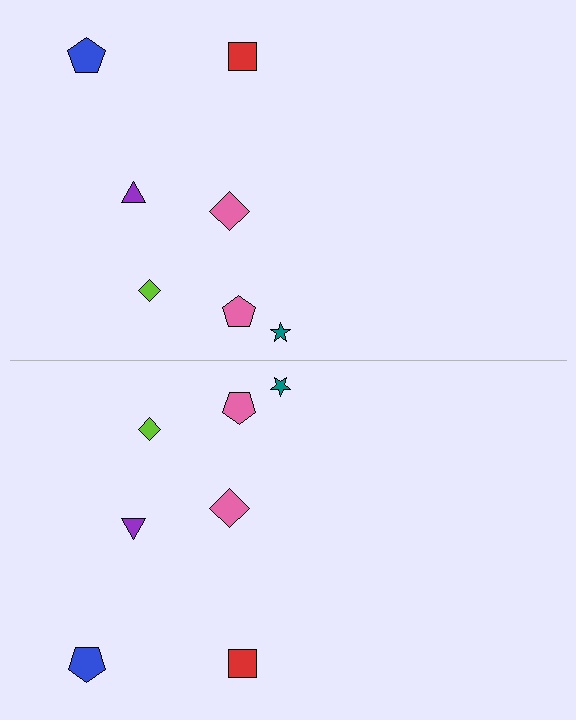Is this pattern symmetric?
Yes, this pattern has bilateral (reflection) symmetry.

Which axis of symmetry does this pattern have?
The pattern has a horizontal axis of symmetry running through the center of the image.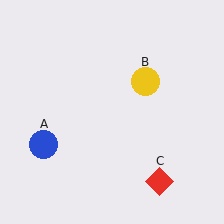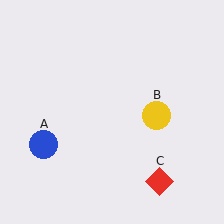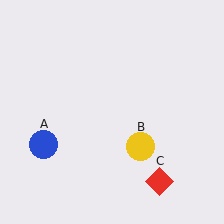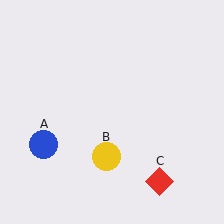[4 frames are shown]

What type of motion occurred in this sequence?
The yellow circle (object B) rotated clockwise around the center of the scene.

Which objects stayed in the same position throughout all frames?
Blue circle (object A) and red diamond (object C) remained stationary.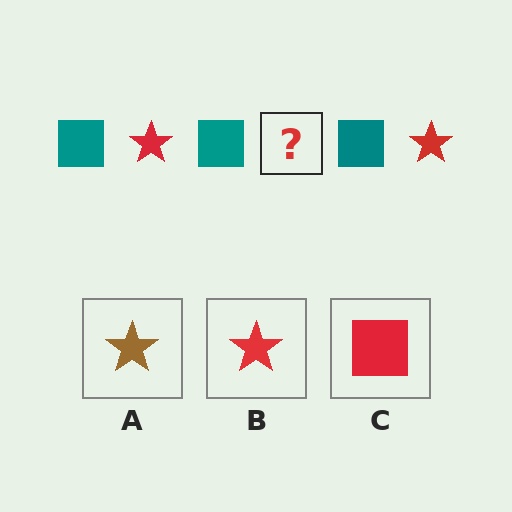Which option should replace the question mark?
Option B.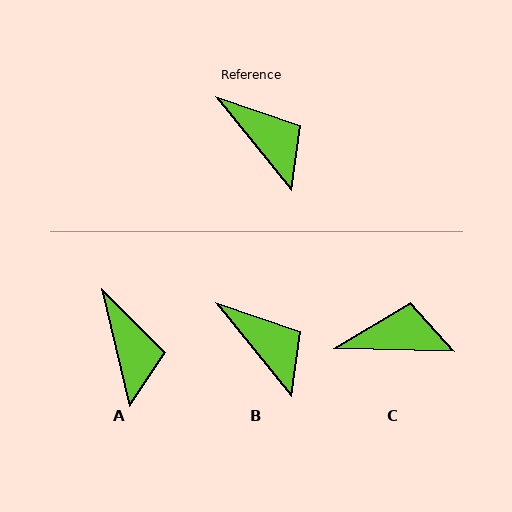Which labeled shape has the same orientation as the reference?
B.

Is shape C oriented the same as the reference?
No, it is off by about 50 degrees.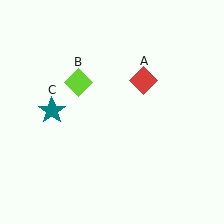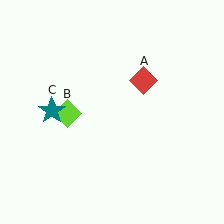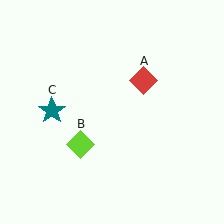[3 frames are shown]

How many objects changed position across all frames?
1 object changed position: lime diamond (object B).